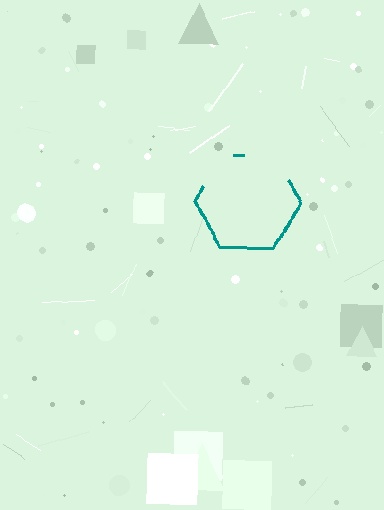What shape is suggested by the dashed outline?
The dashed outline suggests a hexagon.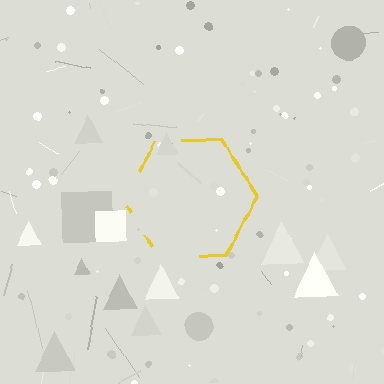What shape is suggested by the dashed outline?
The dashed outline suggests a hexagon.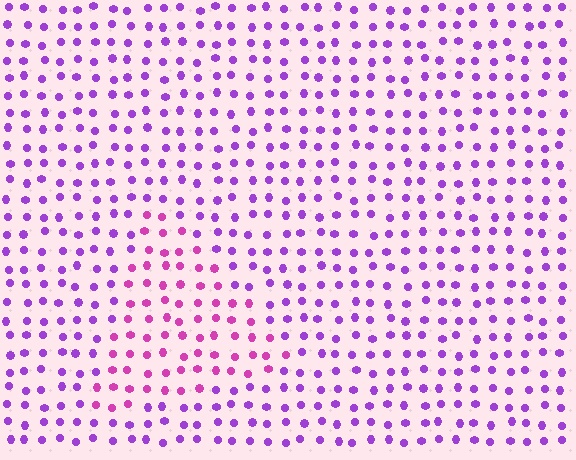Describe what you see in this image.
The image is filled with small purple elements in a uniform arrangement. A triangle-shaped region is visible where the elements are tinted to a slightly different hue, forming a subtle color boundary.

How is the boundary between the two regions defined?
The boundary is defined purely by a slight shift in hue (about 35 degrees). Spacing, size, and orientation are identical on both sides.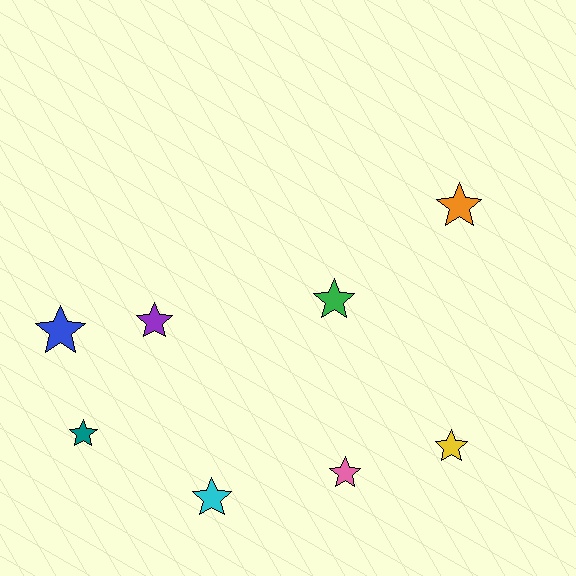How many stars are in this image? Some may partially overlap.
There are 8 stars.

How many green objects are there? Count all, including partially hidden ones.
There is 1 green object.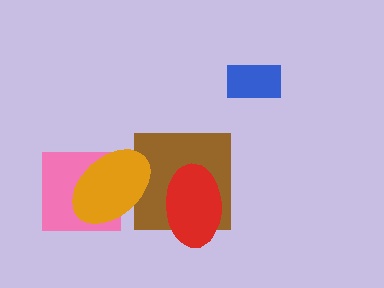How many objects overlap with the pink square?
1 object overlaps with the pink square.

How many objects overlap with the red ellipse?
1 object overlaps with the red ellipse.